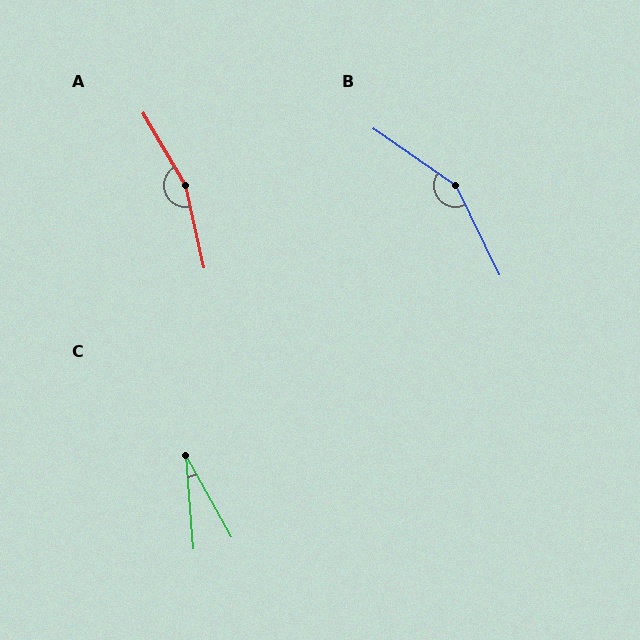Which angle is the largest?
A, at approximately 163 degrees.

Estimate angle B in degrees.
Approximately 150 degrees.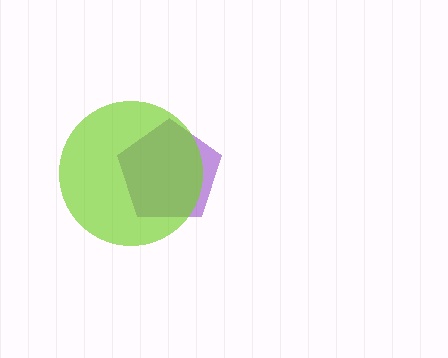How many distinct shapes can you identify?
There are 2 distinct shapes: a purple pentagon, a lime circle.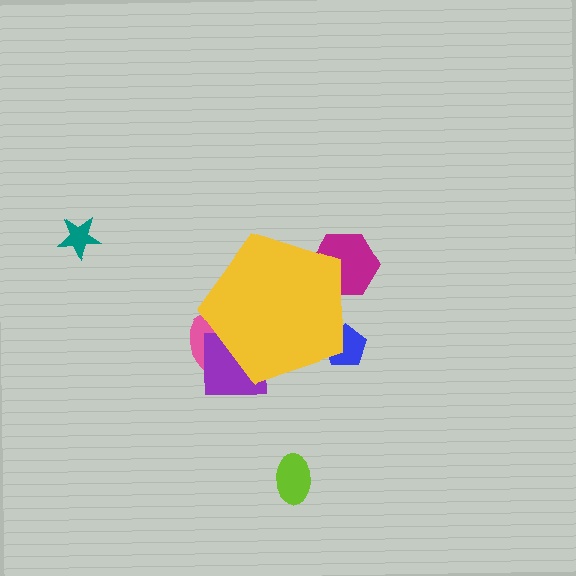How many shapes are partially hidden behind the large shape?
4 shapes are partially hidden.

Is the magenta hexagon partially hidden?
Yes, the magenta hexagon is partially hidden behind the yellow pentagon.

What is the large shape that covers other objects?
A yellow pentagon.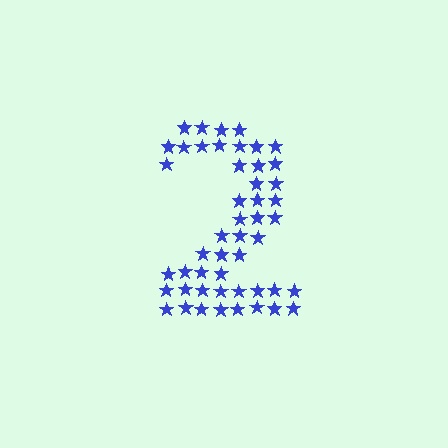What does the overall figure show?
The overall figure shows the digit 2.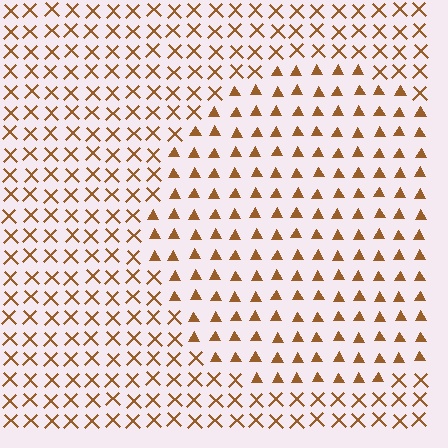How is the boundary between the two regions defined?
The boundary is defined by a change in element shape: triangles inside vs. X marks outside. All elements share the same color and spacing.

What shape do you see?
I see a circle.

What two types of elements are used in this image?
The image uses triangles inside the circle region and X marks outside it.